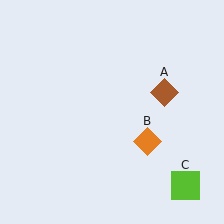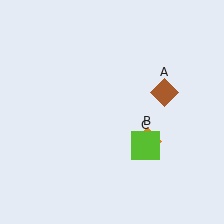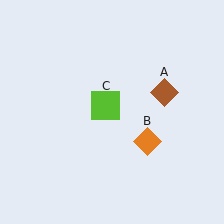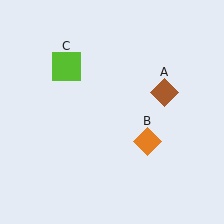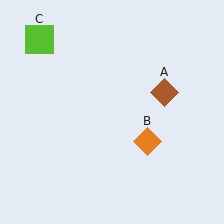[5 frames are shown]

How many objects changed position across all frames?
1 object changed position: lime square (object C).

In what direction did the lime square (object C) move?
The lime square (object C) moved up and to the left.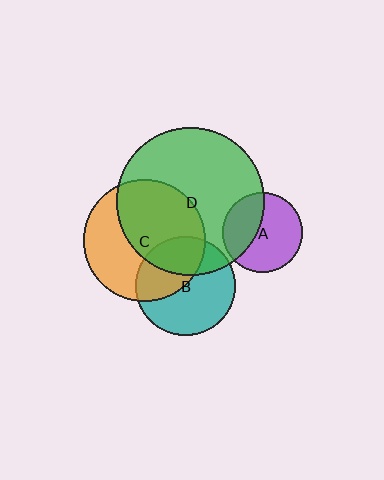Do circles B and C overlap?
Yes.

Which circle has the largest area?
Circle D (green).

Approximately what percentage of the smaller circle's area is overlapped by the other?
Approximately 40%.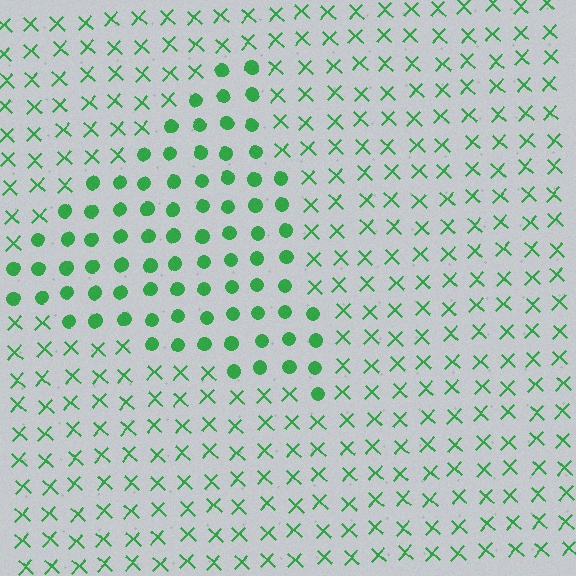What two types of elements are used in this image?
The image uses circles inside the triangle region and X marks outside it.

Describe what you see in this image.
The image is filled with small green elements arranged in a uniform grid. A triangle-shaped region contains circles, while the surrounding area contains X marks. The boundary is defined purely by the change in element shape.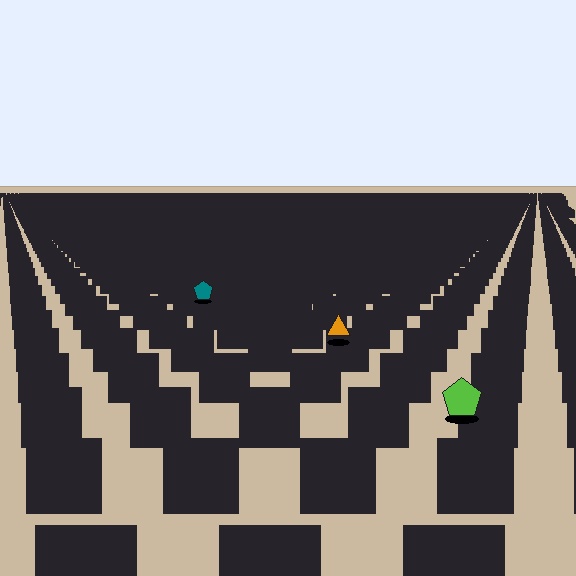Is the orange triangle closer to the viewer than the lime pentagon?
No. The lime pentagon is closer — you can tell from the texture gradient: the ground texture is coarser near it.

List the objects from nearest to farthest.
From nearest to farthest: the lime pentagon, the orange triangle, the teal pentagon.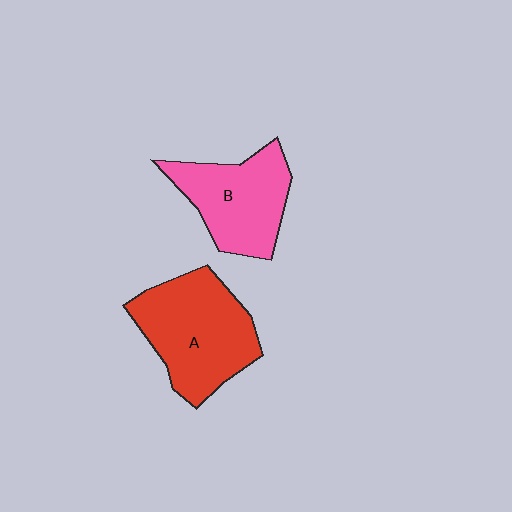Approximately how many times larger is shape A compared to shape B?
Approximately 1.2 times.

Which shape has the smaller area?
Shape B (pink).